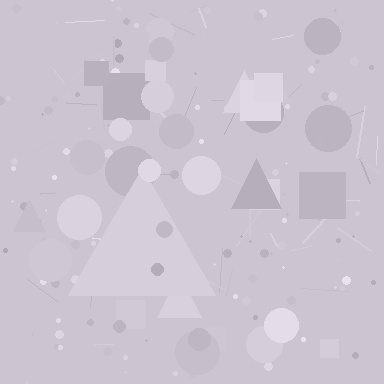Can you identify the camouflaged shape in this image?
The camouflaged shape is a triangle.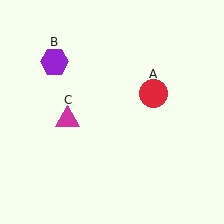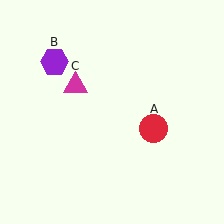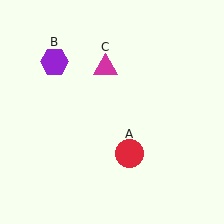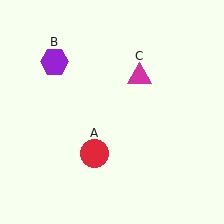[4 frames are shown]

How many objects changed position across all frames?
2 objects changed position: red circle (object A), magenta triangle (object C).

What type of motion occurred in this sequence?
The red circle (object A), magenta triangle (object C) rotated clockwise around the center of the scene.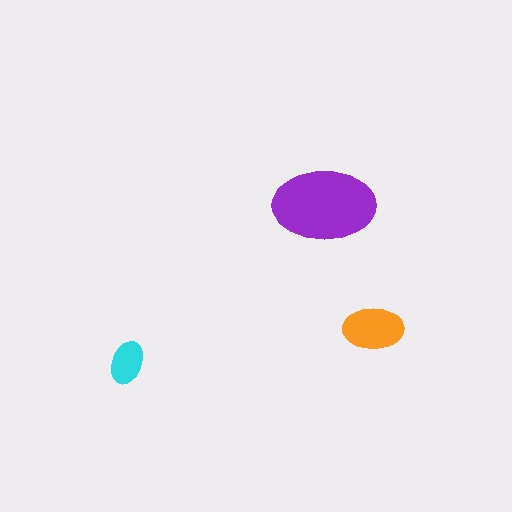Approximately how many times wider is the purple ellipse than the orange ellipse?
About 1.5 times wider.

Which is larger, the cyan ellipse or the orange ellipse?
The orange one.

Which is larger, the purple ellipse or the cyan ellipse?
The purple one.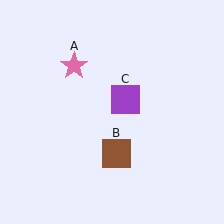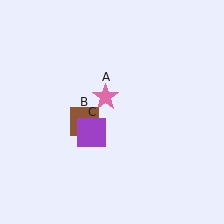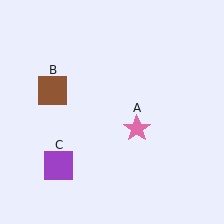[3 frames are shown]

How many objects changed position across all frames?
3 objects changed position: pink star (object A), brown square (object B), purple square (object C).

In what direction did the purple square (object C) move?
The purple square (object C) moved down and to the left.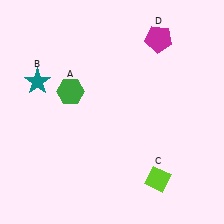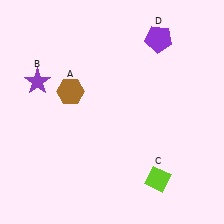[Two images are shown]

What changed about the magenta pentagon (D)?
In Image 1, D is magenta. In Image 2, it changed to purple.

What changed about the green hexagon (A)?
In Image 1, A is green. In Image 2, it changed to brown.